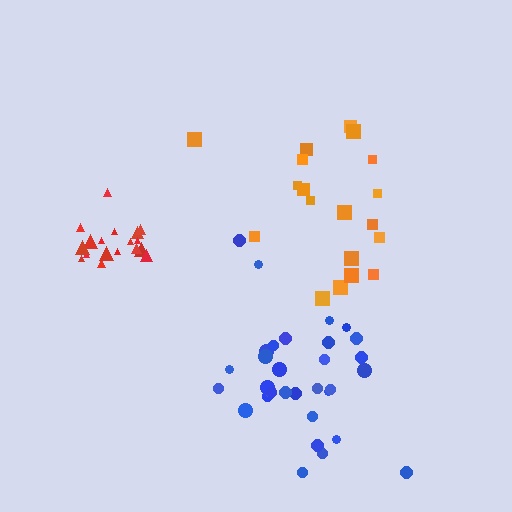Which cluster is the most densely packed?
Red.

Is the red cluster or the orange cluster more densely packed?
Red.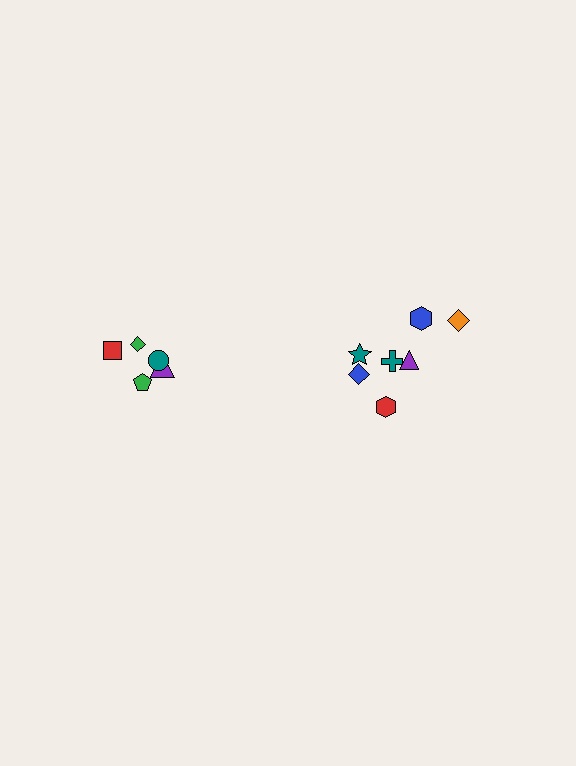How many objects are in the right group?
There are 7 objects.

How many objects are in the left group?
There are 5 objects.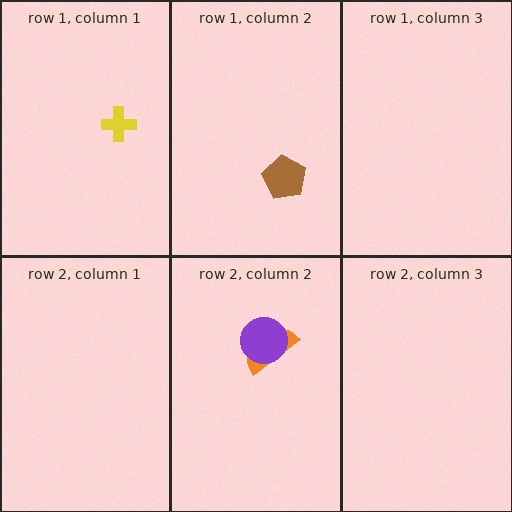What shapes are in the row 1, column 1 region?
The yellow cross.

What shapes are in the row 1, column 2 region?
The brown pentagon.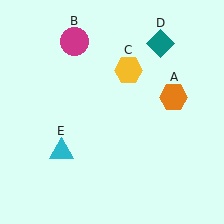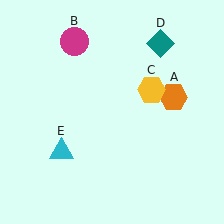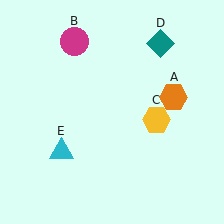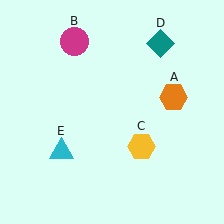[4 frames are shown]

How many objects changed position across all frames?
1 object changed position: yellow hexagon (object C).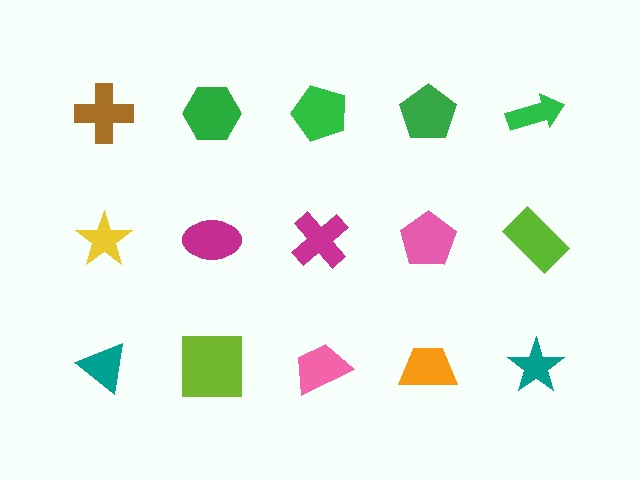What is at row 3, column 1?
A teal triangle.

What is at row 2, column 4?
A pink pentagon.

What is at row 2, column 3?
A magenta cross.